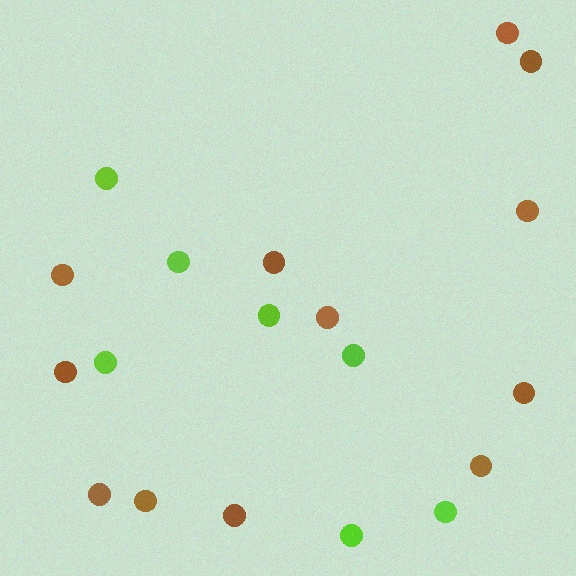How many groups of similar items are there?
There are 2 groups: one group of brown circles (12) and one group of lime circles (7).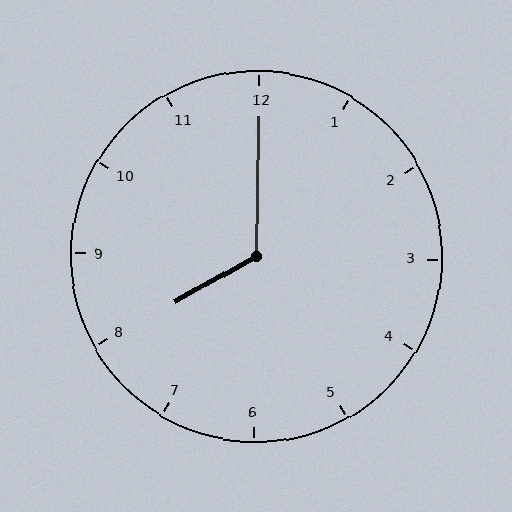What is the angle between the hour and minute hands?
Approximately 120 degrees.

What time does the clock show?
8:00.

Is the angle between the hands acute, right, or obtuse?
It is obtuse.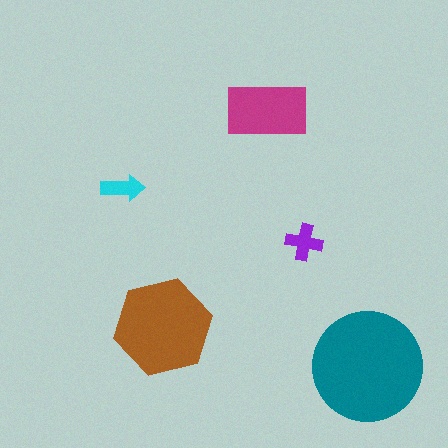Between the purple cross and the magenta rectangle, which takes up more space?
The magenta rectangle.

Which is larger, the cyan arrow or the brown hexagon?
The brown hexagon.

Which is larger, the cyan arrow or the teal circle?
The teal circle.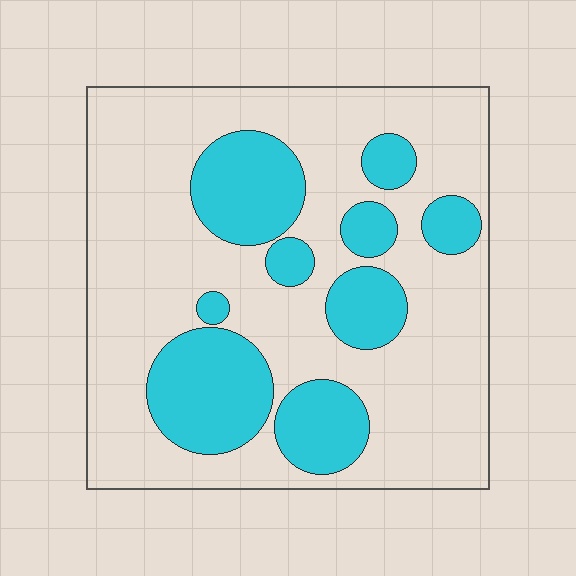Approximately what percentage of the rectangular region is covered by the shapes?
Approximately 30%.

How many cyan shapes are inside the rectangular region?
9.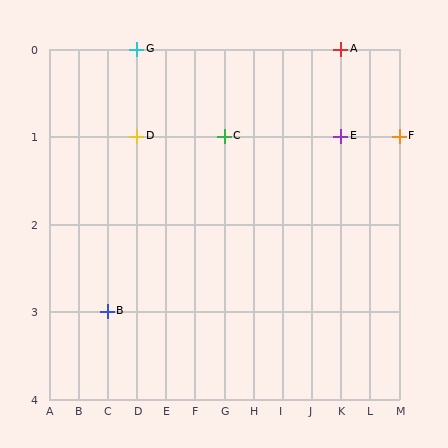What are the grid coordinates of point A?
Point A is at grid coordinates (K, 0).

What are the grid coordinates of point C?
Point C is at grid coordinates (G, 1).